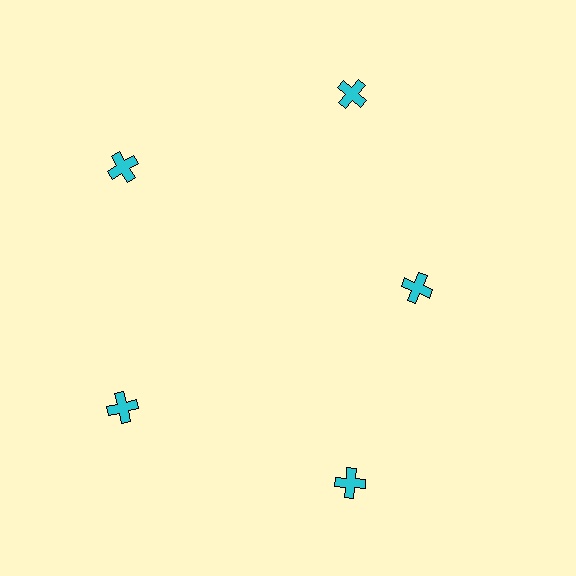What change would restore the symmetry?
The symmetry would be restored by moving it outward, back onto the ring so that all 5 crosses sit at equal angles and equal distance from the center.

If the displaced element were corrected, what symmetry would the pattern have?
It would have 5-fold rotational symmetry — the pattern would map onto itself every 72 degrees.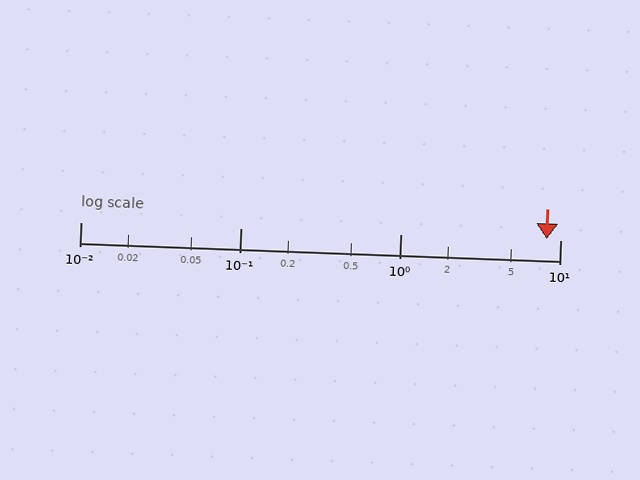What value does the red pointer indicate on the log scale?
The pointer indicates approximately 8.2.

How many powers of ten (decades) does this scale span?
The scale spans 3 decades, from 0.01 to 10.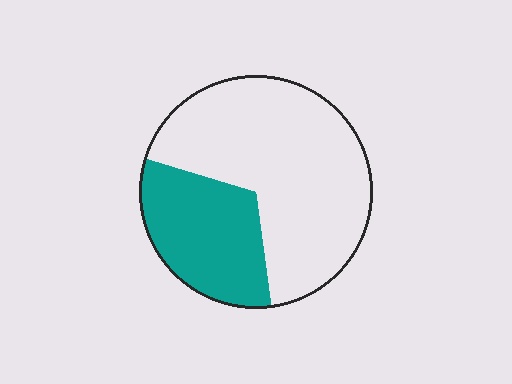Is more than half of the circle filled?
No.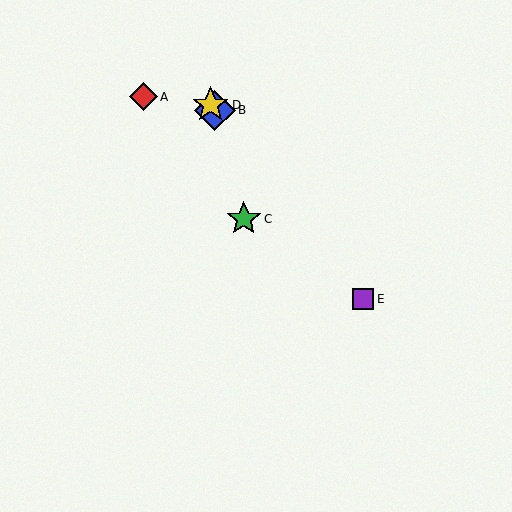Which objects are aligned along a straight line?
Objects B, D, E are aligned along a straight line.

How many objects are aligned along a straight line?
3 objects (B, D, E) are aligned along a straight line.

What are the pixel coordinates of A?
Object A is at (143, 97).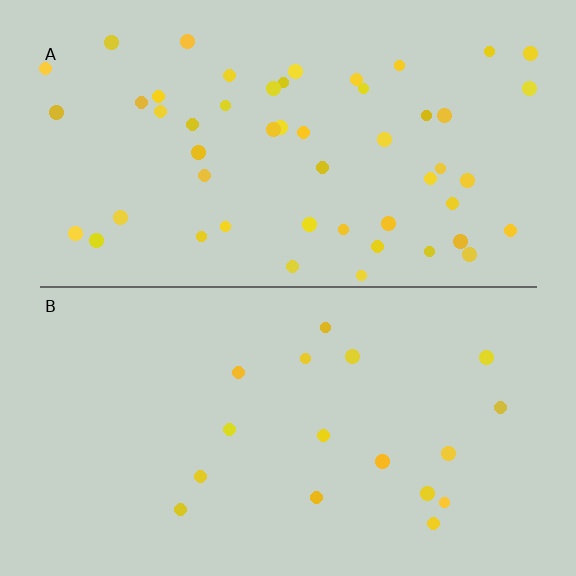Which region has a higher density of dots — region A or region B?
A (the top).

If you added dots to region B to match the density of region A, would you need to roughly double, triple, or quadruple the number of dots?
Approximately triple.